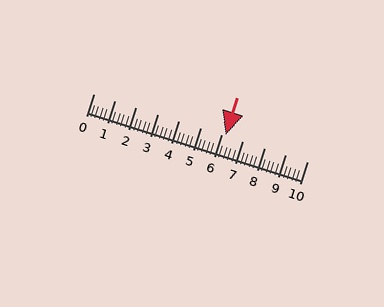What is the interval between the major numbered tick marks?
The major tick marks are spaced 1 units apart.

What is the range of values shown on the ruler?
The ruler shows values from 0 to 10.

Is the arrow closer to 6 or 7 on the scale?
The arrow is closer to 6.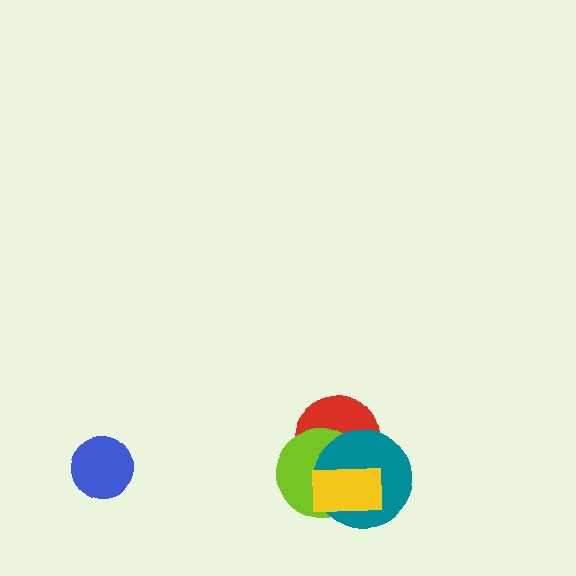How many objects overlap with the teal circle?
3 objects overlap with the teal circle.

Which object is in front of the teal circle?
The yellow rectangle is in front of the teal circle.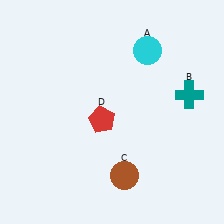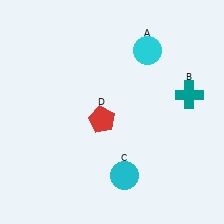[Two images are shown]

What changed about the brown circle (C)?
In Image 1, C is brown. In Image 2, it changed to cyan.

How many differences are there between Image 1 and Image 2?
There is 1 difference between the two images.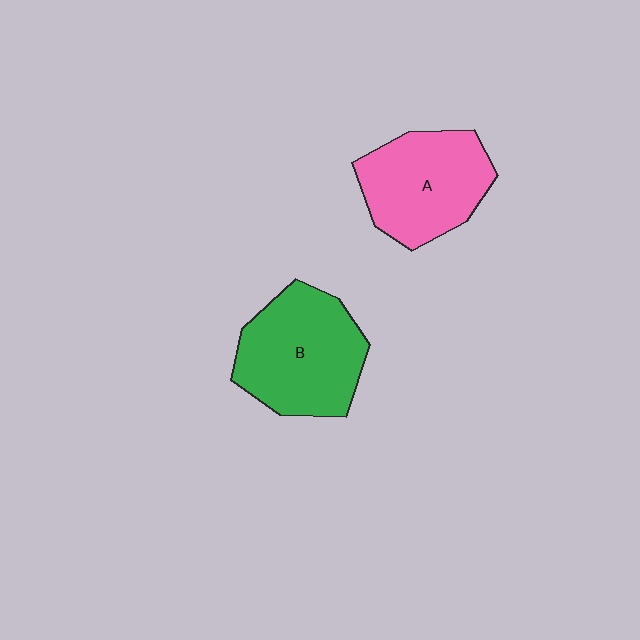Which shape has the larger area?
Shape B (green).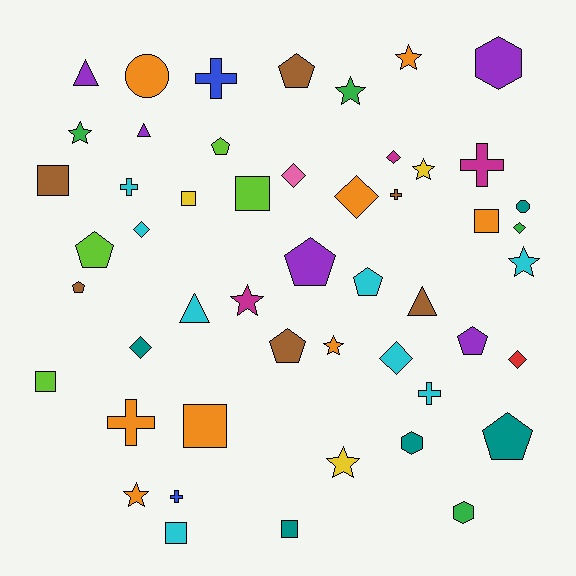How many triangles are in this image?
There are 4 triangles.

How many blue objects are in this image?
There are 2 blue objects.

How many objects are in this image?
There are 50 objects.